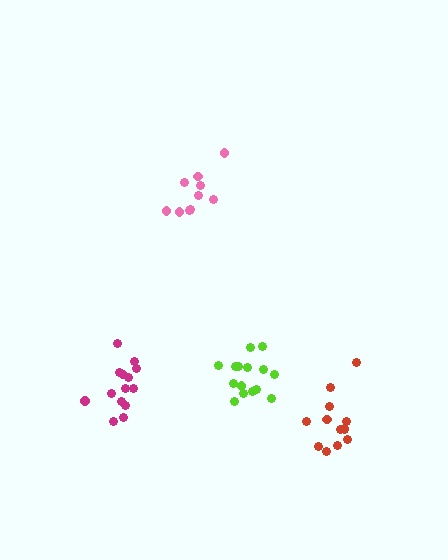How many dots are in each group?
Group 1: 15 dots, Group 2: 10 dots, Group 3: 13 dots, Group 4: 14 dots (52 total).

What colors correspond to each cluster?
The clusters are colored: lime, pink, red, magenta.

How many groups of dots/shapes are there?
There are 4 groups.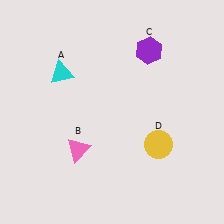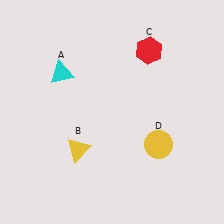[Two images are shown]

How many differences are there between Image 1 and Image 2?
There are 2 differences between the two images.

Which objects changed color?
B changed from pink to yellow. C changed from purple to red.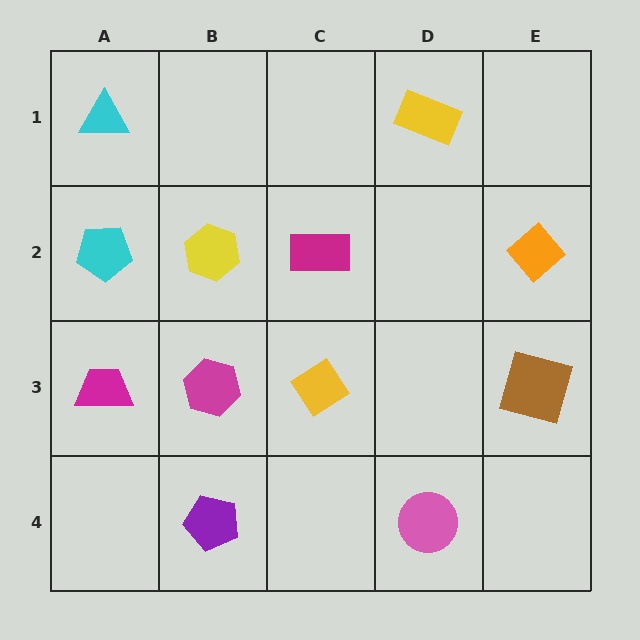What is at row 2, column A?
A cyan pentagon.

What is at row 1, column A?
A cyan triangle.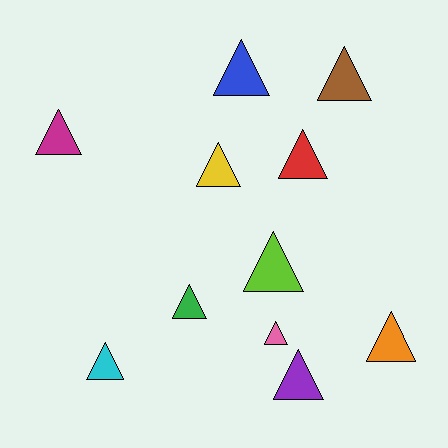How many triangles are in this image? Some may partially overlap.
There are 11 triangles.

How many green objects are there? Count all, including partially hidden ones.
There is 1 green object.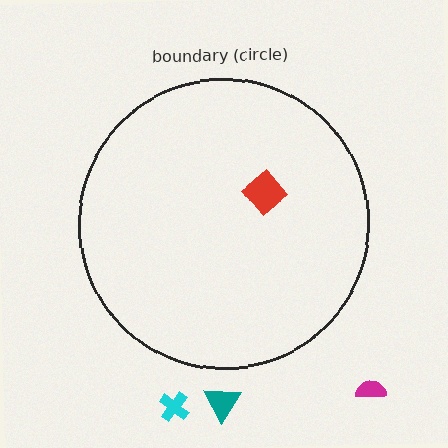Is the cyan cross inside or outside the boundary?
Outside.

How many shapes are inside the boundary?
1 inside, 3 outside.